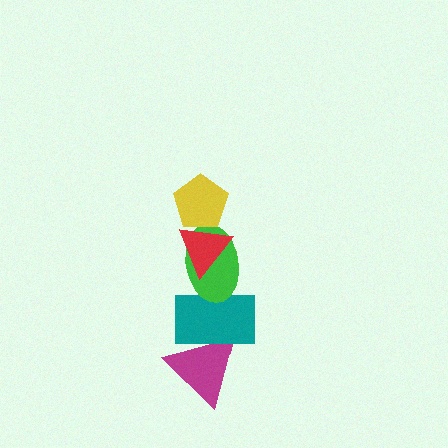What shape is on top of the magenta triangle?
The teal rectangle is on top of the magenta triangle.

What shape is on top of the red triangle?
The yellow pentagon is on top of the red triangle.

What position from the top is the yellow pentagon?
The yellow pentagon is 1st from the top.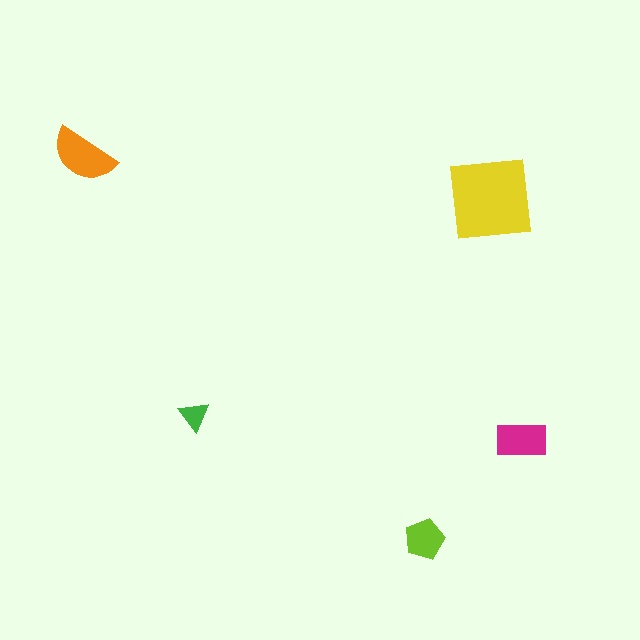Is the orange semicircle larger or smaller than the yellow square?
Smaller.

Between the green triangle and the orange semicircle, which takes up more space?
The orange semicircle.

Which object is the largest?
The yellow square.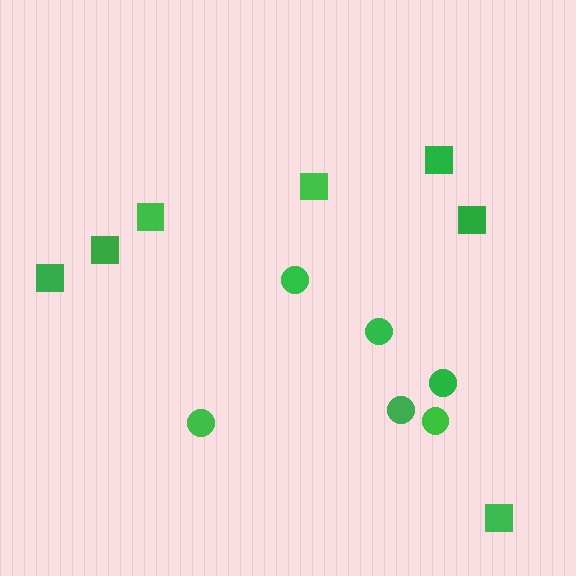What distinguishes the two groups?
There are 2 groups: one group of circles (6) and one group of squares (7).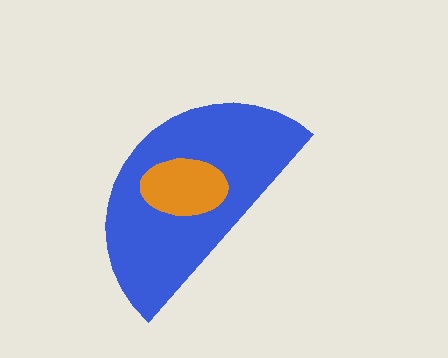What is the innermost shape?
The orange ellipse.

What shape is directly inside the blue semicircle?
The orange ellipse.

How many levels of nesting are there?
2.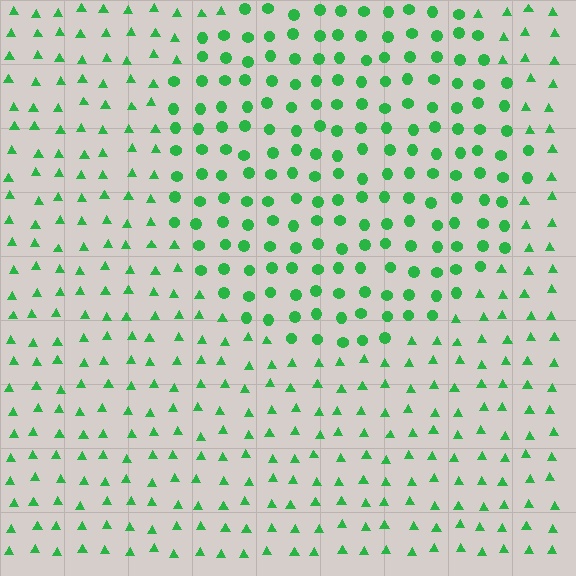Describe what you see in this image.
The image is filled with small green elements arranged in a uniform grid. A circle-shaped region contains circles, while the surrounding area contains triangles. The boundary is defined purely by the change in element shape.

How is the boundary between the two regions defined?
The boundary is defined by a change in element shape: circles inside vs. triangles outside. All elements share the same color and spacing.